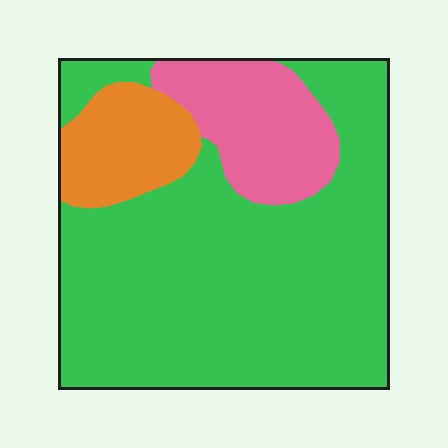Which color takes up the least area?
Orange, at roughly 10%.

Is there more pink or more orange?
Pink.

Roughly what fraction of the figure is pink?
Pink takes up about one sixth (1/6) of the figure.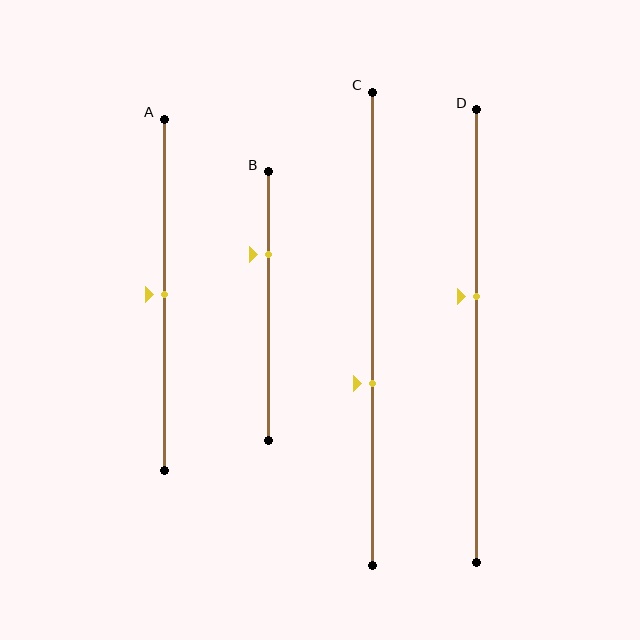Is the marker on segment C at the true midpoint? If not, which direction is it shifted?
No, the marker on segment C is shifted downward by about 11% of the segment length.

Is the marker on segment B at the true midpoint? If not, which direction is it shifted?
No, the marker on segment B is shifted upward by about 19% of the segment length.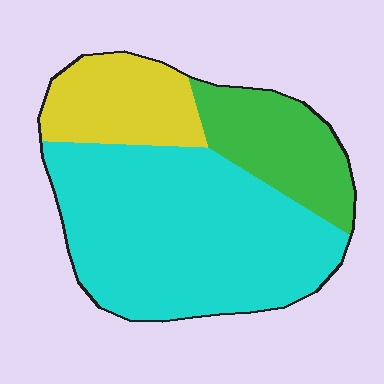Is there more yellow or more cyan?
Cyan.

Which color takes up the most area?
Cyan, at roughly 60%.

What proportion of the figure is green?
Green covers about 20% of the figure.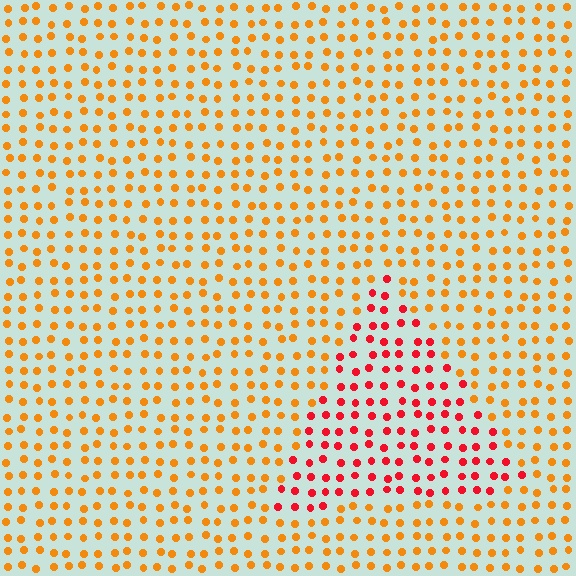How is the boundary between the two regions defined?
The boundary is defined purely by a slight shift in hue (about 39 degrees). Spacing, size, and orientation are identical on both sides.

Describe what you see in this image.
The image is filled with small orange elements in a uniform arrangement. A triangle-shaped region is visible where the elements are tinted to a slightly different hue, forming a subtle color boundary.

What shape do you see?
I see a triangle.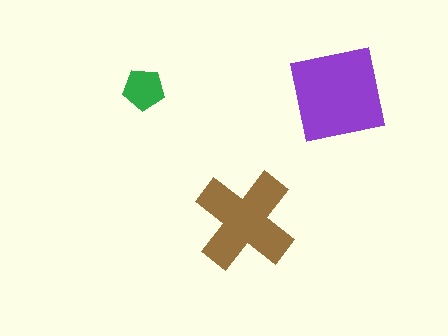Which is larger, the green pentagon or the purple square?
The purple square.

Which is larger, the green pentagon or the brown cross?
The brown cross.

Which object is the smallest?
The green pentagon.